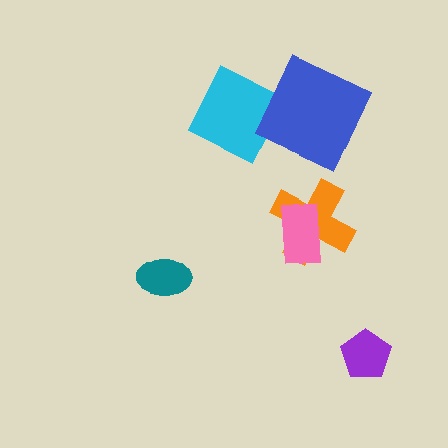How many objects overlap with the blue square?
0 objects overlap with the blue square.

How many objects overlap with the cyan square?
0 objects overlap with the cyan square.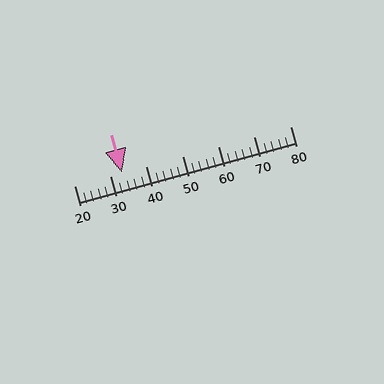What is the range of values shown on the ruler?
The ruler shows values from 20 to 80.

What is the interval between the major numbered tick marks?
The major tick marks are spaced 10 units apart.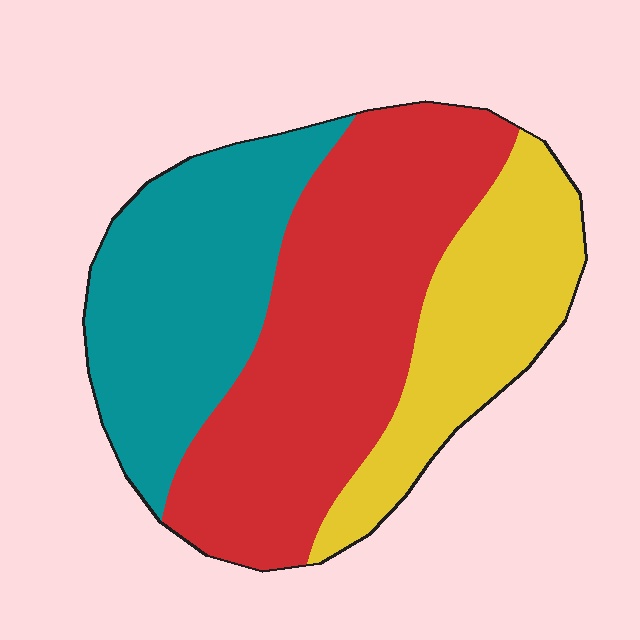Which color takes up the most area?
Red, at roughly 45%.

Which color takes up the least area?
Yellow, at roughly 25%.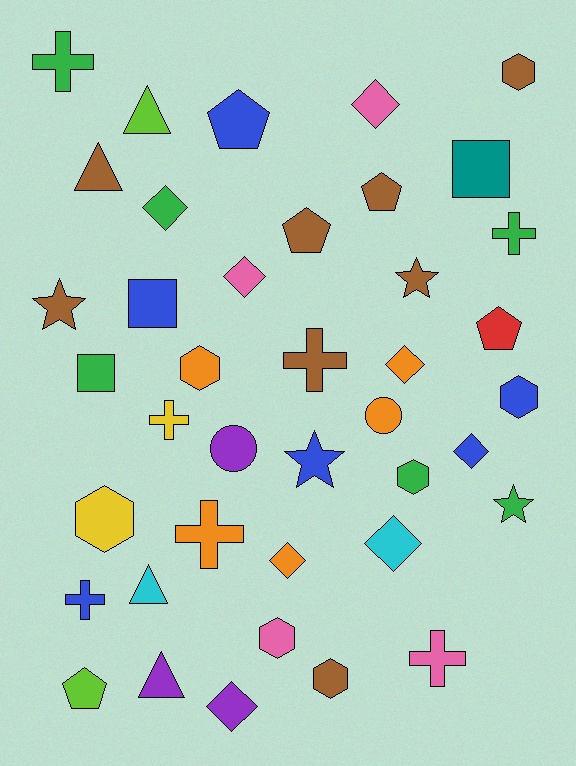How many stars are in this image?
There are 4 stars.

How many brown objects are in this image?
There are 8 brown objects.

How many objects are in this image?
There are 40 objects.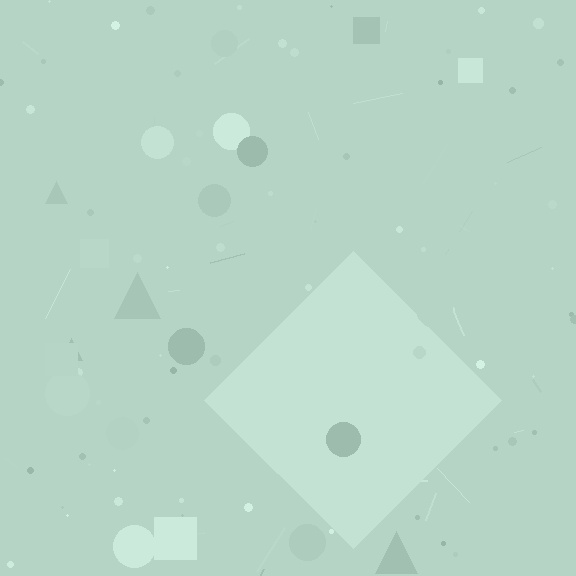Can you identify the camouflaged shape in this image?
The camouflaged shape is a diamond.